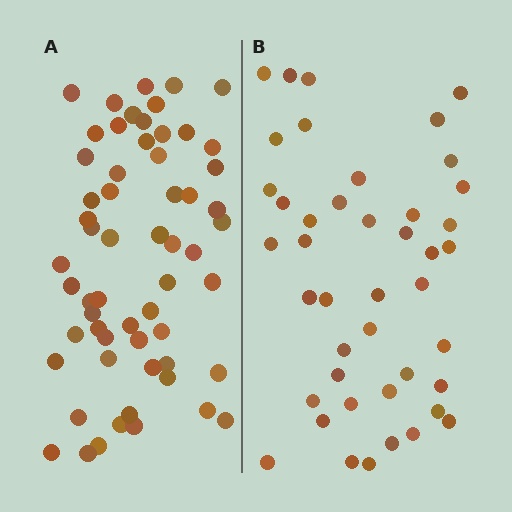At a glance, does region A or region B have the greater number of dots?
Region A (the left region) has more dots.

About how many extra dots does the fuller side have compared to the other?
Region A has approximately 15 more dots than region B.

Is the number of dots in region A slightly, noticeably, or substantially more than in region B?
Region A has noticeably more, but not dramatically so. The ratio is roughly 1.4 to 1.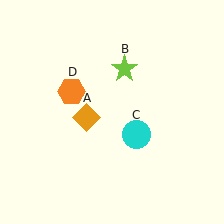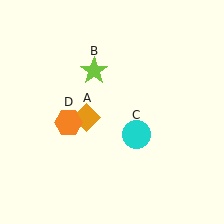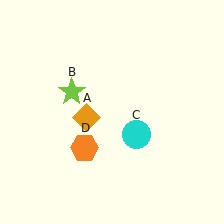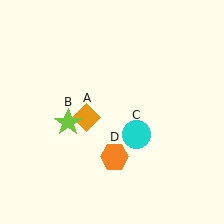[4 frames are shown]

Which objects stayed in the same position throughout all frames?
Orange diamond (object A) and cyan circle (object C) remained stationary.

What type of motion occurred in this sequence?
The lime star (object B), orange hexagon (object D) rotated counterclockwise around the center of the scene.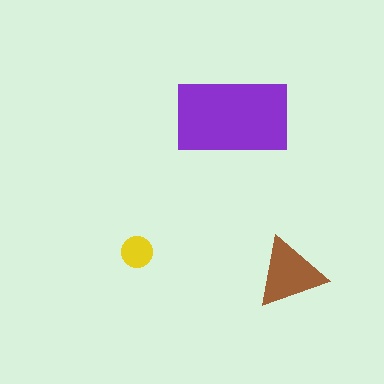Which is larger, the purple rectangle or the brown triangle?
The purple rectangle.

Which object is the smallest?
The yellow circle.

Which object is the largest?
The purple rectangle.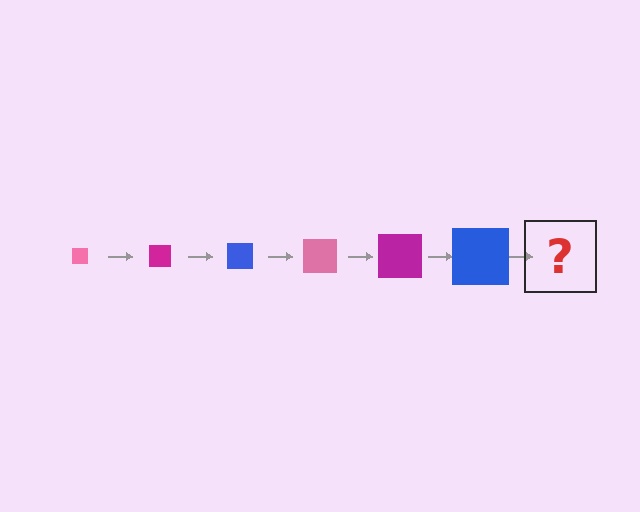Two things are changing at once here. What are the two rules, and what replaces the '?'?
The two rules are that the square grows larger each step and the color cycles through pink, magenta, and blue. The '?' should be a pink square, larger than the previous one.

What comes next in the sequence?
The next element should be a pink square, larger than the previous one.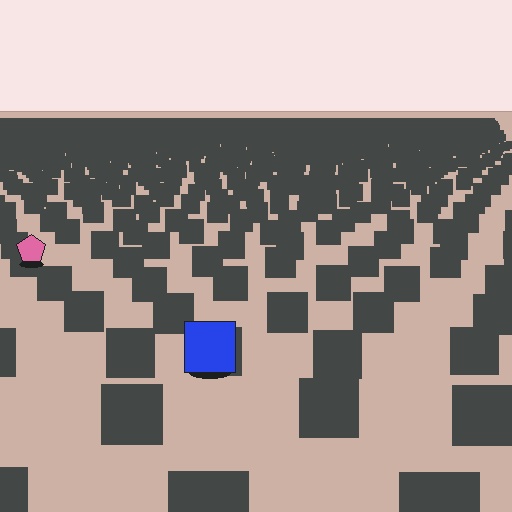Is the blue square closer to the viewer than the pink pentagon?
Yes. The blue square is closer — you can tell from the texture gradient: the ground texture is coarser near it.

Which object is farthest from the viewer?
The pink pentagon is farthest from the viewer. It appears smaller and the ground texture around it is denser.